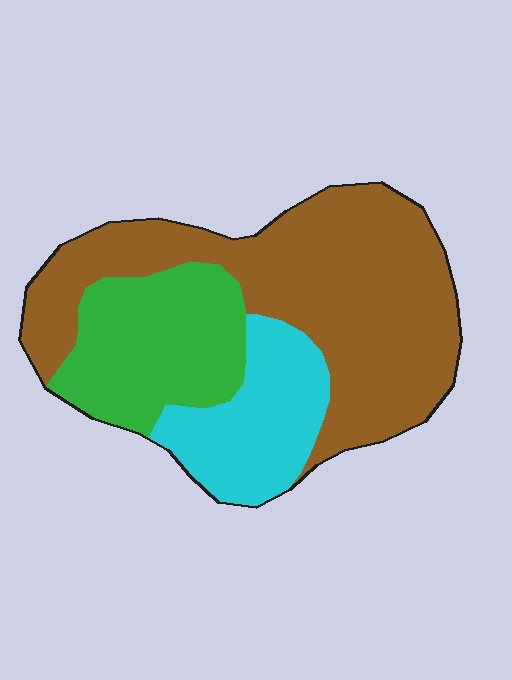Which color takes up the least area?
Cyan, at roughly 20%.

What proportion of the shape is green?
Green takes up about one quarter (1/4) of the shape.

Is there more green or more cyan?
Green.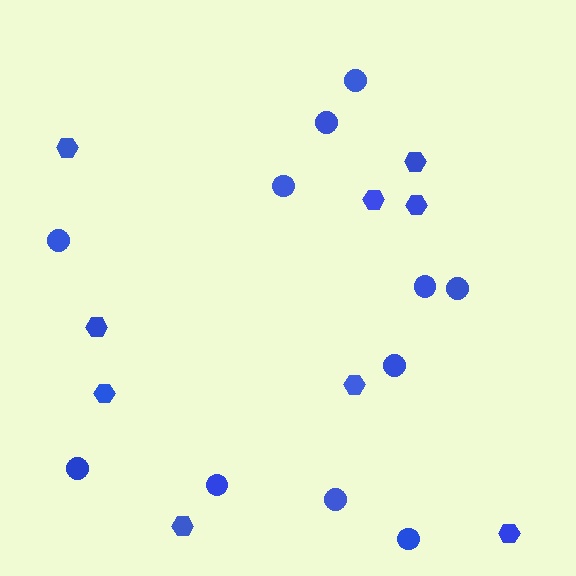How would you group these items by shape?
There are 2 groups: one group of hexagons (9) and one group of circles (11).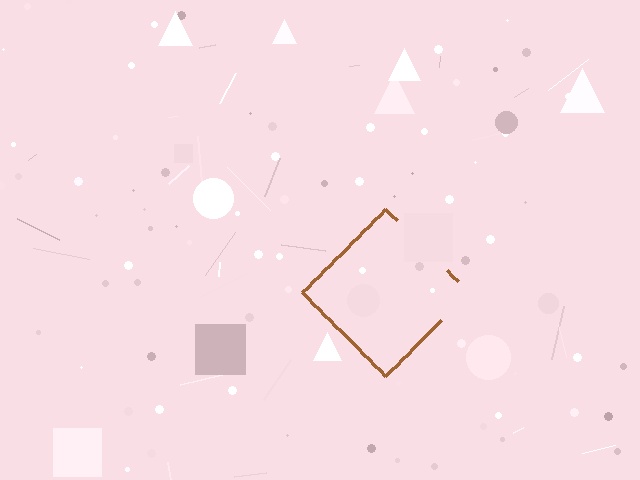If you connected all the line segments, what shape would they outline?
They would outline a diamond.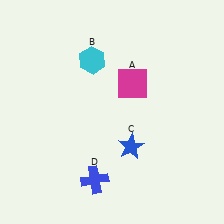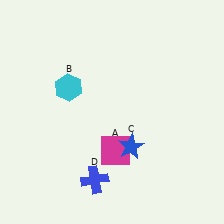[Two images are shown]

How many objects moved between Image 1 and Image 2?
2 objects moved between the two images.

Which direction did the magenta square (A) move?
The magenta square (A) moved down.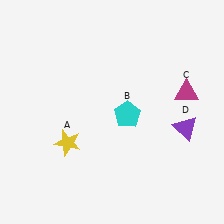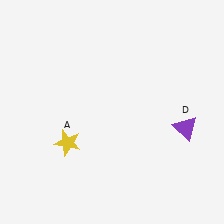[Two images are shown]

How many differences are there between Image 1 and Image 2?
There are 2 differences between the two images.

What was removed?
The cyan pentagon (B), the magenta triangle (C) were removed in Image 2.